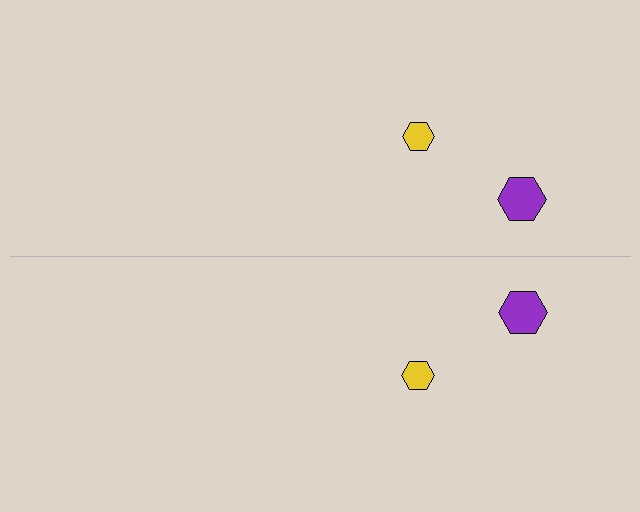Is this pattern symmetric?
Yes, this pattern has bilateral (reflection) symmetry.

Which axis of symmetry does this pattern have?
The pattern has a horizontal axis of symmetry running through the center of the image.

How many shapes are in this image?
There are 4 shapes in this image.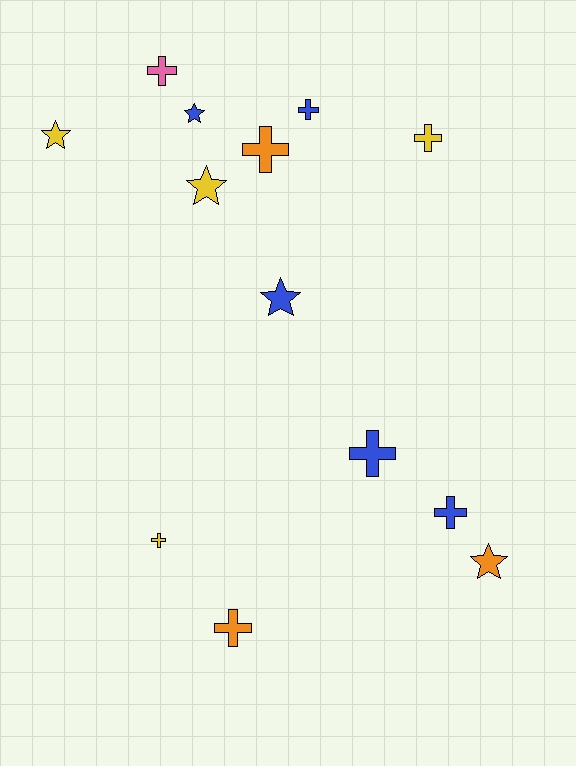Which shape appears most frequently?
Cross, with 8 objects.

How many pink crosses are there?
There is 1 pink cross.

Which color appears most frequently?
Blue, with 5 objects.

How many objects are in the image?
There are 13 objects.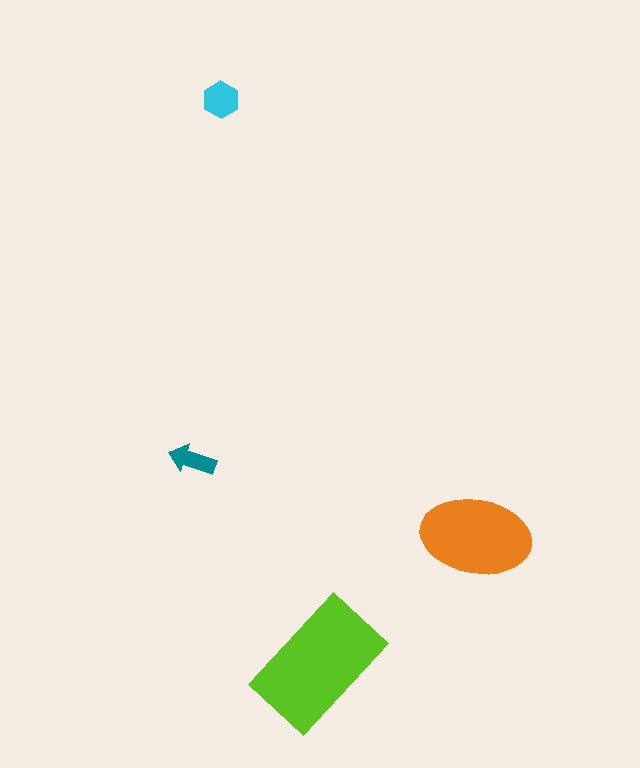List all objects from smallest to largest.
The teal arrow, the cyan hexagon, the orange ellipse, the lime rectangle.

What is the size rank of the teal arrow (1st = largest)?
4th.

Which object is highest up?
The cyan hexagon is topmost.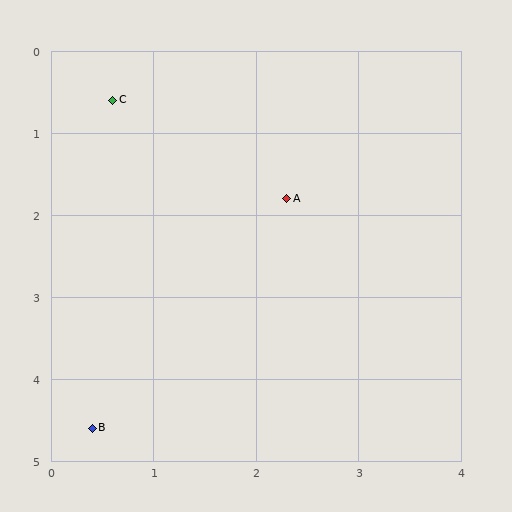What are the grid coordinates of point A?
Point A is at approximately (2.3, 1.8).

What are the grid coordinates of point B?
Point B is at approximately (0.4, 4.6).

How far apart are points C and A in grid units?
Points C and A are about 2.1 grid units apart.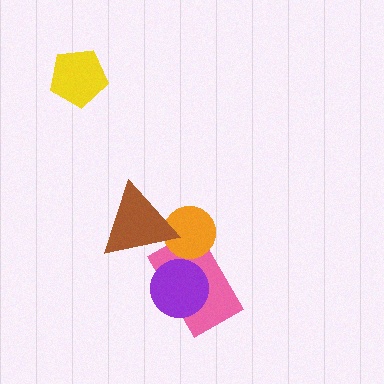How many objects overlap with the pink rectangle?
2 objects overlap with the pink rectangle.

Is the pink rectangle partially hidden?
Yes, it is partially covered by another shape.